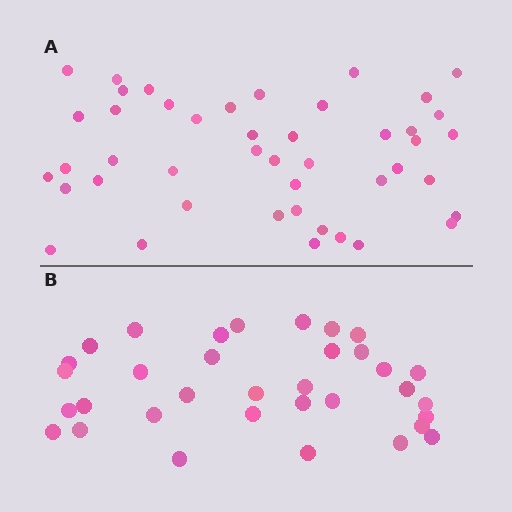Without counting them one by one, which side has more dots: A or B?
Region A (the top region) has more dots.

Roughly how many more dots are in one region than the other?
Region A has roughly 12 or so more dots than region B.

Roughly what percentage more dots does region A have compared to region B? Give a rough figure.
About 30% more.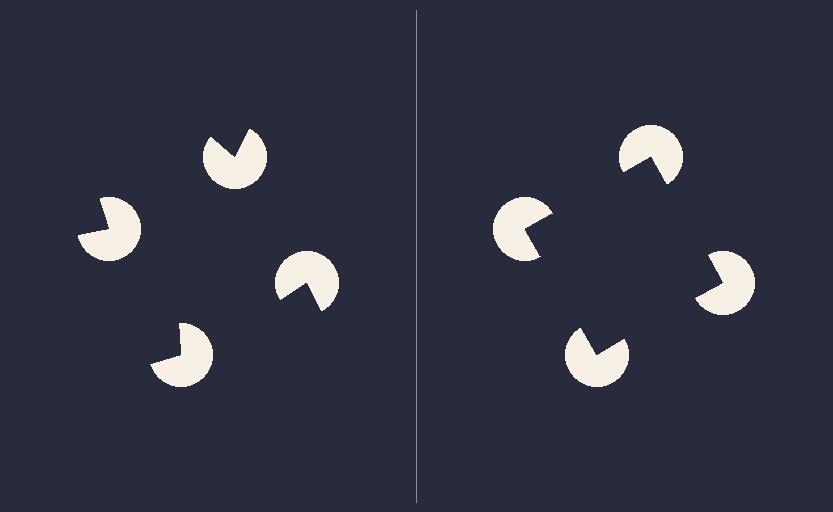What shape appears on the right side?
An illusory square.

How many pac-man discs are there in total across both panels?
8 — 4 on each side.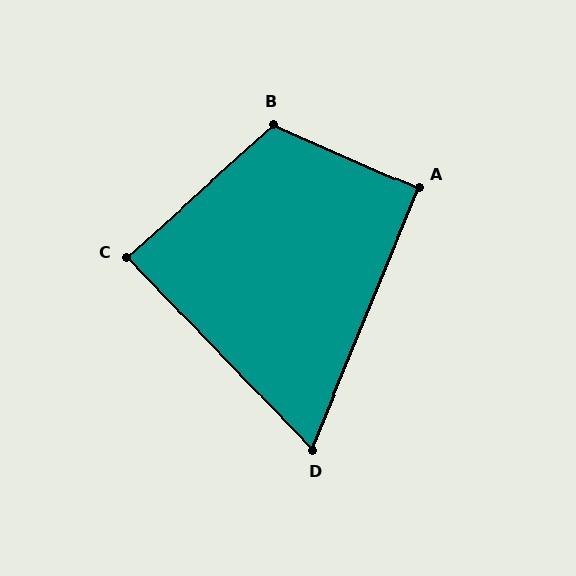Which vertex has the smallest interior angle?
D, at approximately 66 degrees.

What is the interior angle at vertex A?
Approximately 92 degrees (approximately right).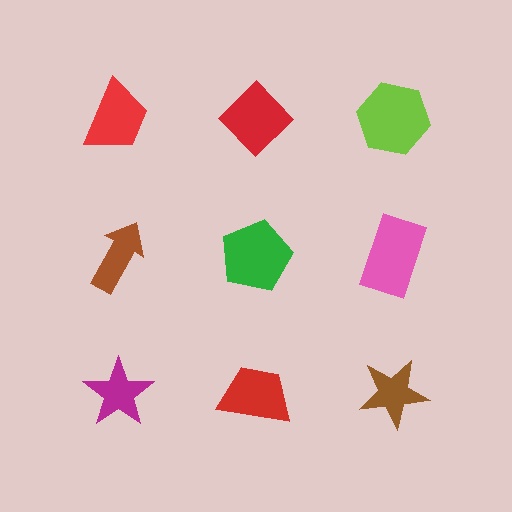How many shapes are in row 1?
3 shapes.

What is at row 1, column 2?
A red diamond.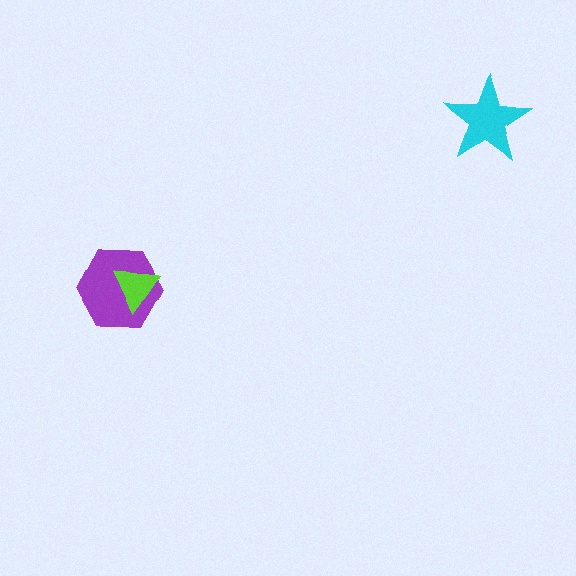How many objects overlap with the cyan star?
0 objects overlap with the cyan star.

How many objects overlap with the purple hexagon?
1 object overlaps with the purple hexagon.